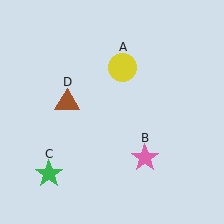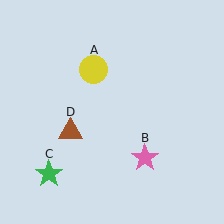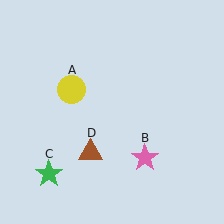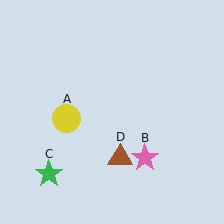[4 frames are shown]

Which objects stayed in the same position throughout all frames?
Pink star (object B) and green star (object C) remained stationary.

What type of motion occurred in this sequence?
The yellow circle (object A), brown triangle (object D) rotated counterclockwise around the center of the scene.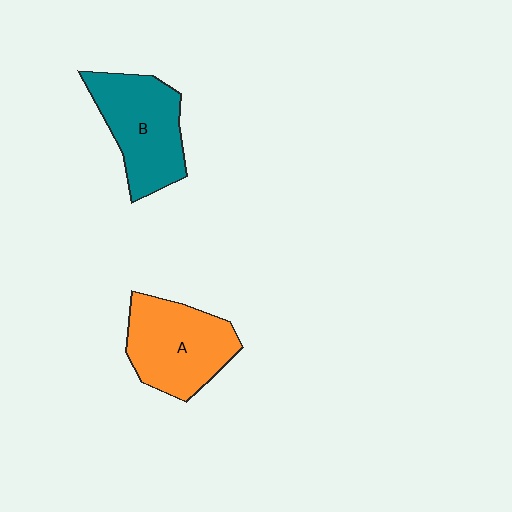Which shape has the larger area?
Shape A (orange).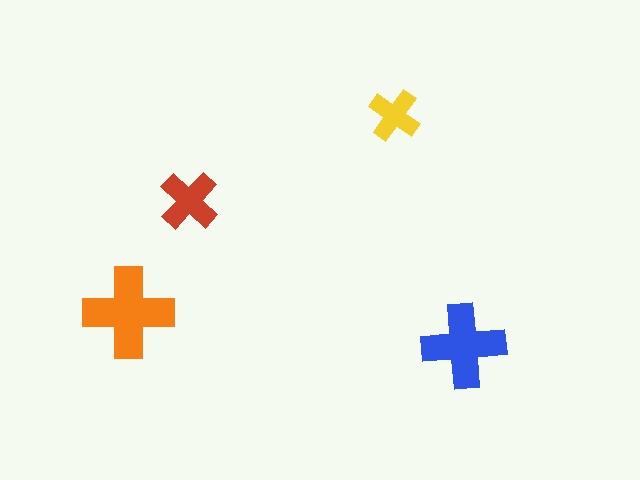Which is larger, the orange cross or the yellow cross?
The orange one.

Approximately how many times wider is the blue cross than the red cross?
About 1.5 times wider.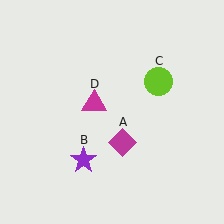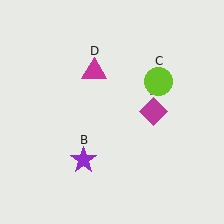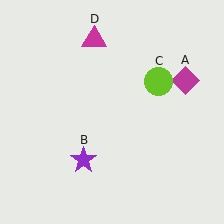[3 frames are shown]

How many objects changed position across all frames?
2 objects changed position: magenta diamond (object A), magenta triangle (object D).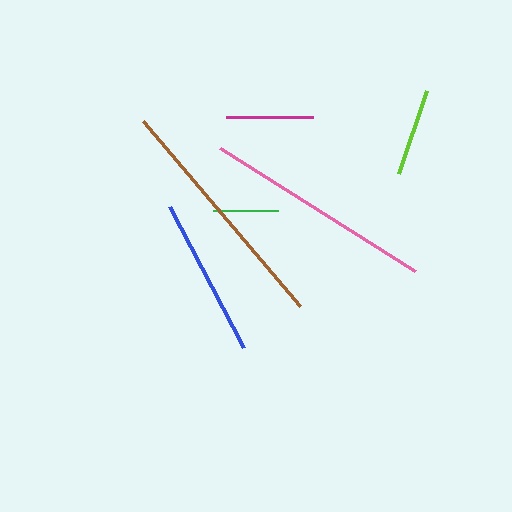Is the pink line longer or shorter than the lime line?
The pink line is longer than the lime line.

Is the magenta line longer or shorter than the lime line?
The lime line is longer than the magenta line.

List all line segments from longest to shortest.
From longest to shortest: brown, pink, blue, lime, magenta, green.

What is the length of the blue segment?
The blue segment is approximately 159 pixels long.